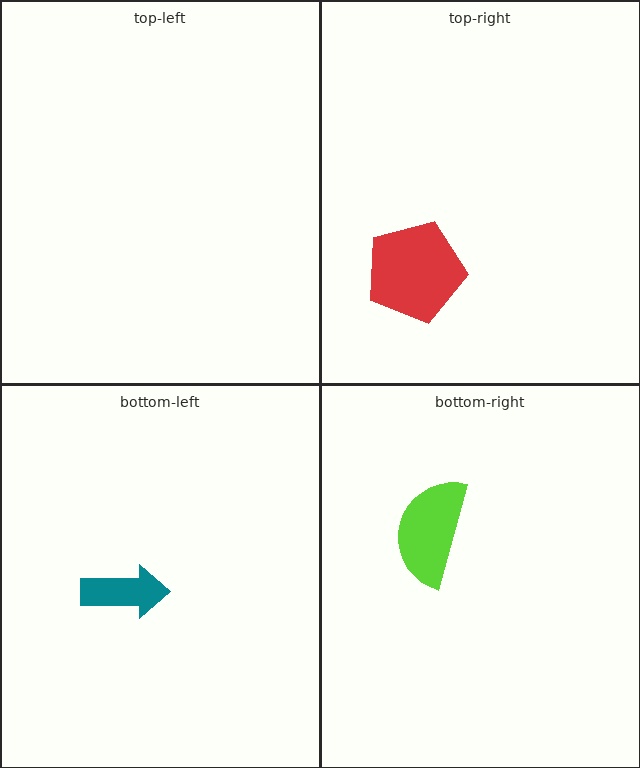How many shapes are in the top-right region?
1.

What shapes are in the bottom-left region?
The teal arrow.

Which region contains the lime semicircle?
The bottom-right region.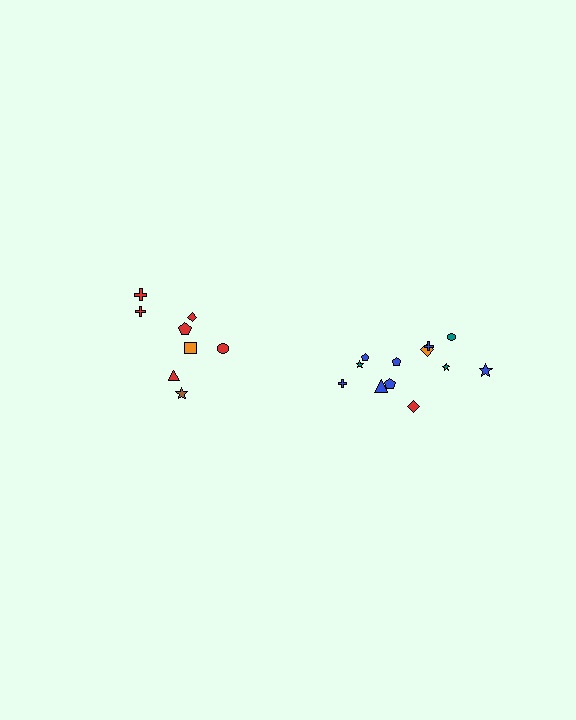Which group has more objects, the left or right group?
The right group.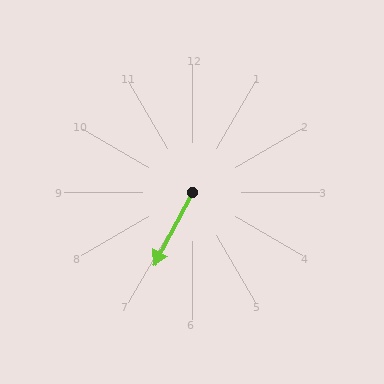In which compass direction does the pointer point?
Southwest.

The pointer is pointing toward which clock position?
Roughly 7 o'clock.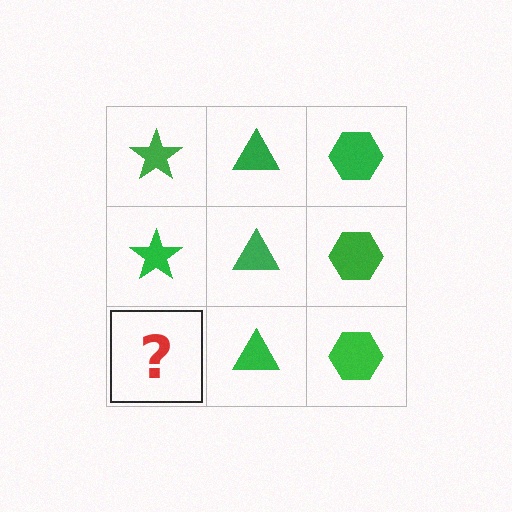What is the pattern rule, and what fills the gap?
The rule is that each column has a consistent shape. The gap should be filled with a green star.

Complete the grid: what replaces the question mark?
The question mark should be replaced with a green star.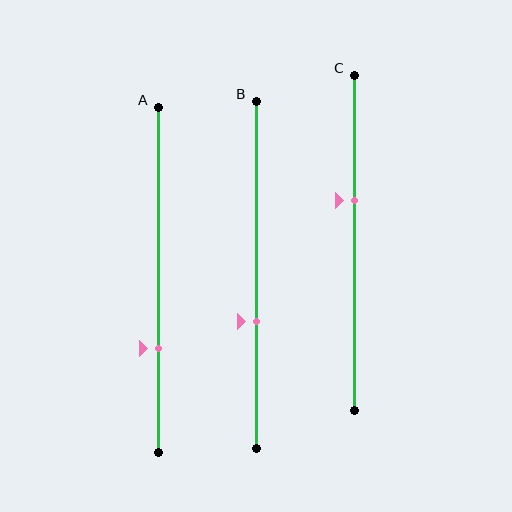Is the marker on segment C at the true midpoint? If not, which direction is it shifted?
No, the marker on segment C is shifted upward by about 13% of the segment length.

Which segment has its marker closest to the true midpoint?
Segment C has its marker closest to the true midpoint.